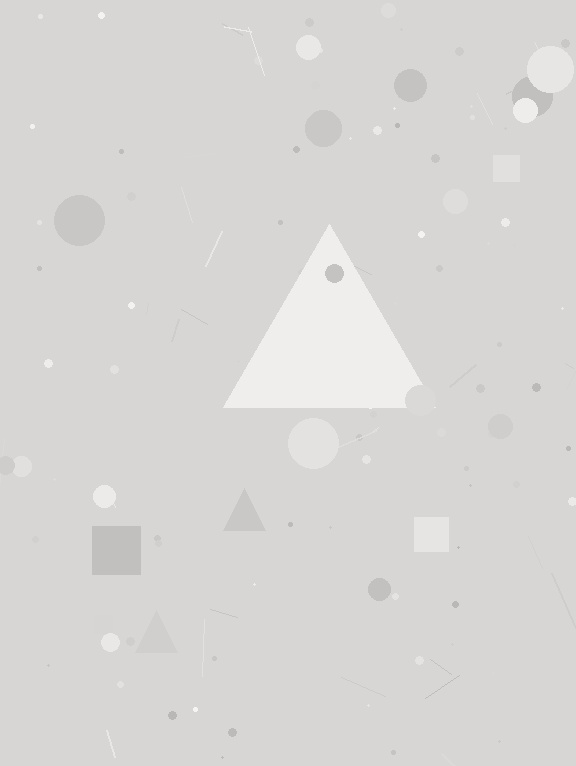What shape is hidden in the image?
A triangle is hidden in the image.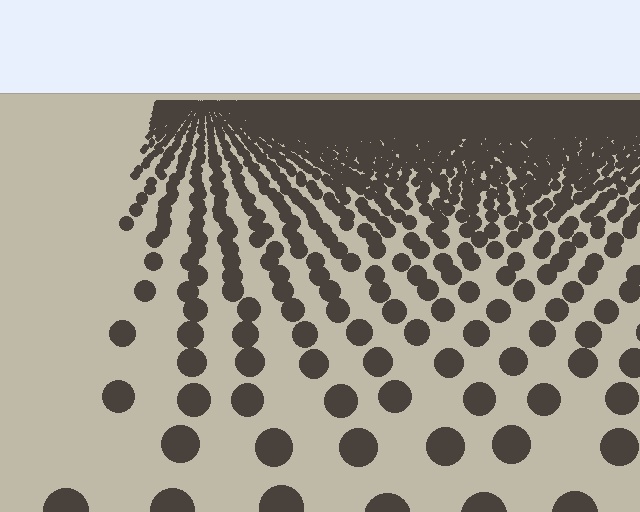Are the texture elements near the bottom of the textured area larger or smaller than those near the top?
Larger. Near the bottom, elements are closer to the viewer and appear at a bigger on-screen size.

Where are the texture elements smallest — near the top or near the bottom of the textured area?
Near the top.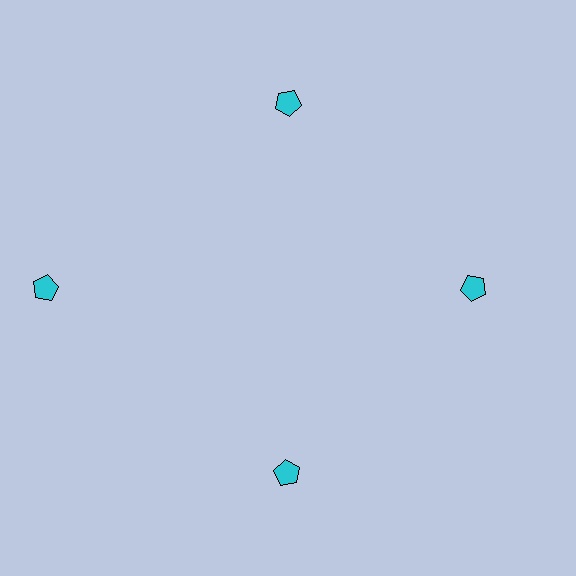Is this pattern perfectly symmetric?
No. The 4 cyan pentagons are arranged in a ring, but one element near the 9 o'clock position is pushed outward from the center, breaking the 4-fold rotational symmetry.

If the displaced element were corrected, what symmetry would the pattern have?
It would have 4-fold rotational symmetry — the pattern would map onto itself every 90 degrees.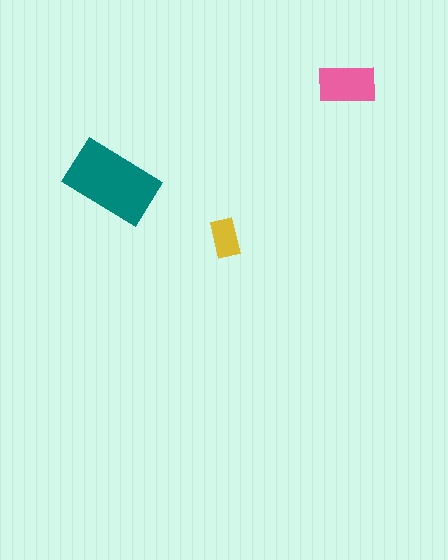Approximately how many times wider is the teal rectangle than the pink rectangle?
About 1.5 times wider.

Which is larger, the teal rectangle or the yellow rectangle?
The teal one.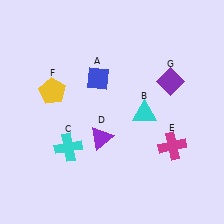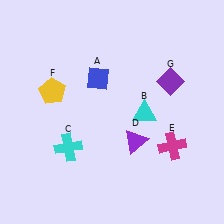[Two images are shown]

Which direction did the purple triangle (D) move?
The purple triangle (D) moved right.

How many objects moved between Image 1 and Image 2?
1 object moved between the two images.